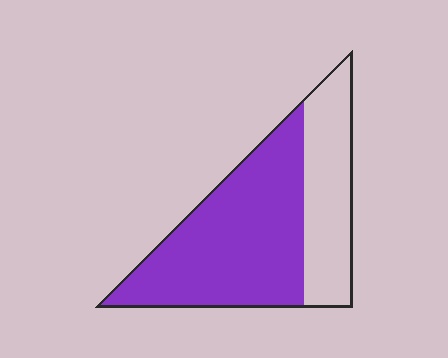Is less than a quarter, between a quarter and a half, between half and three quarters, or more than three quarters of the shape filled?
Between half and three quarters.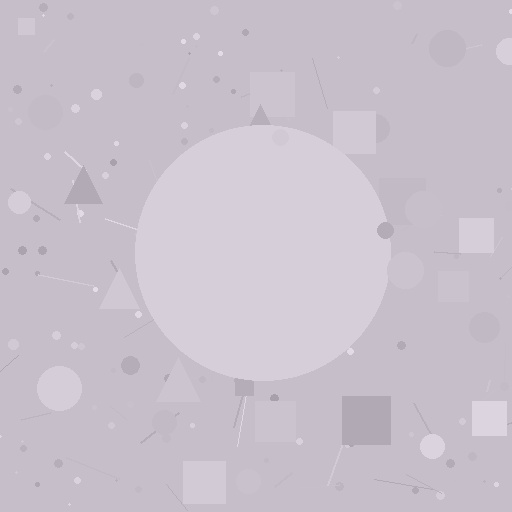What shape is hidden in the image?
A circle is hidden in the image.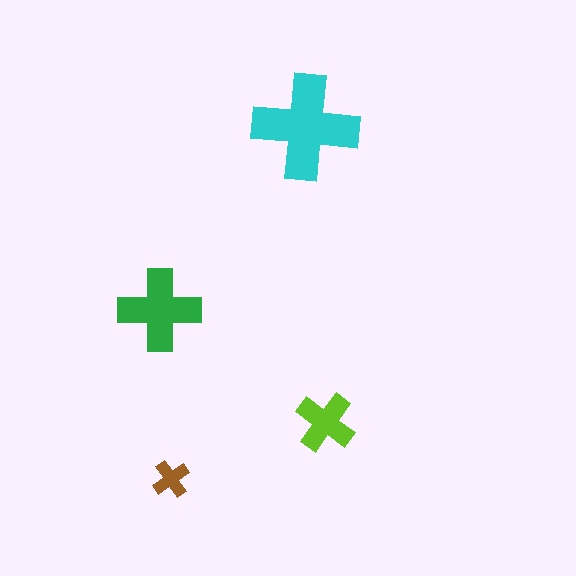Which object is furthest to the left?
The green cross is leftmost.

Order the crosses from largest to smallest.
the cyan one, the green one, the lime one, the brown one.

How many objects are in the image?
There are 4 objects in the image.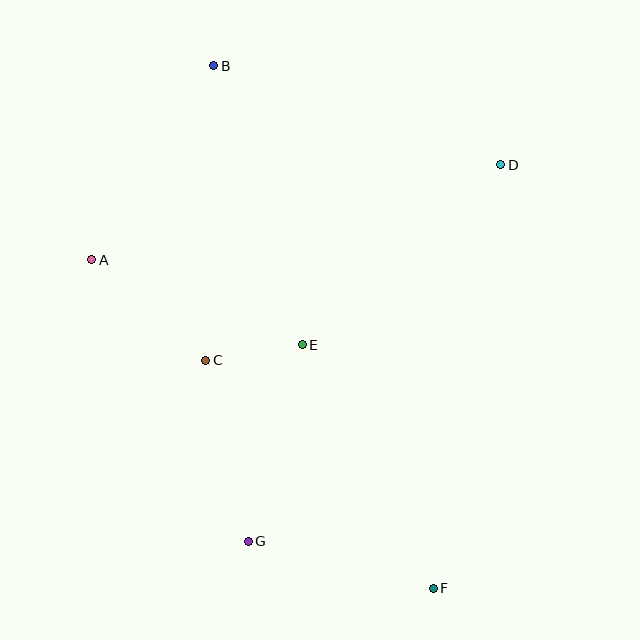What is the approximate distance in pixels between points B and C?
The distance between B and C is approximately 295 pixels.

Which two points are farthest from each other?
Points B and F are farthest from each other.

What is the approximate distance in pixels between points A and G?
The distance between A and G is approximately 323 pixels.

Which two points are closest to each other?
Points C and E are closest to each other.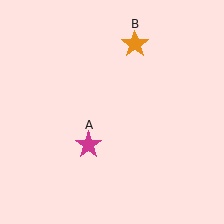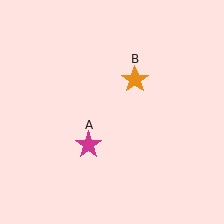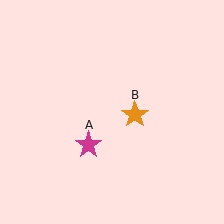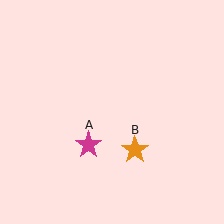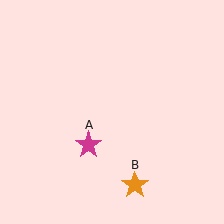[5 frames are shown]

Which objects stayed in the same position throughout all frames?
Magenta star (object A) remained stationary.